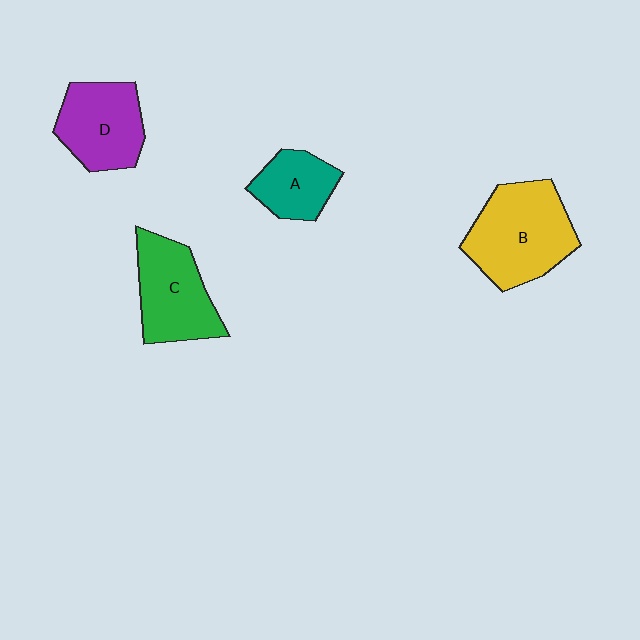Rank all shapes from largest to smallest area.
From largest to smallest: B (yellow), C (green), D (purple), A (teal).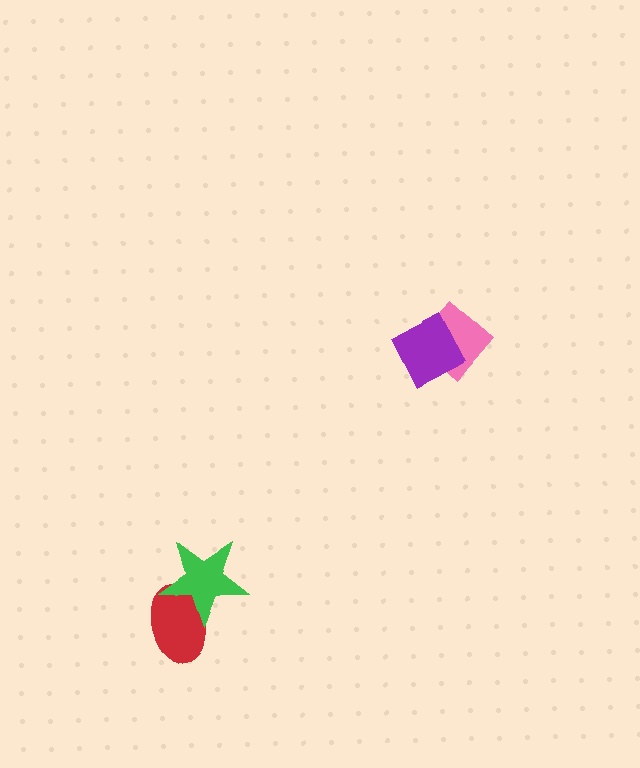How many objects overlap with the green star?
1 object overlaps with the green star.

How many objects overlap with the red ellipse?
1 object overlaps with the red ellipse.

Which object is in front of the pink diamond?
The purple diamond is in front of the pink diamond.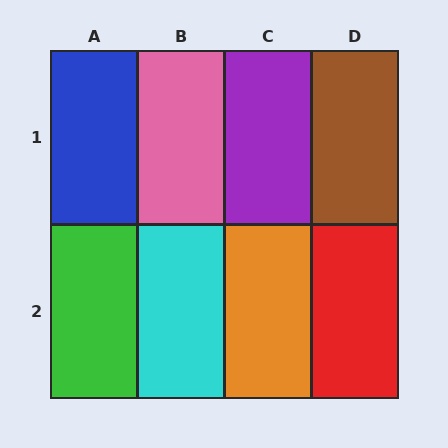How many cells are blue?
1 cell is blue.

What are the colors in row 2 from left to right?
Green, cyan, orange, red.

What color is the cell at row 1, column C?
Purple.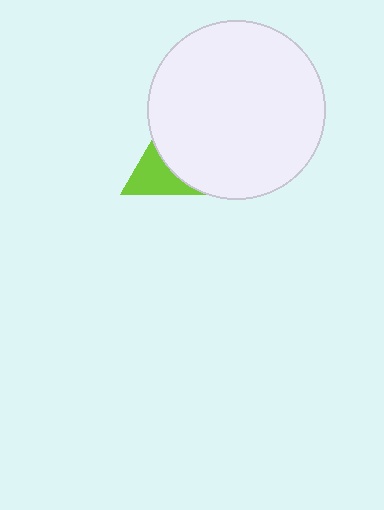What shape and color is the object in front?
The object in front is a white circle.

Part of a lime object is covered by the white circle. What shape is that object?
It is a triangle.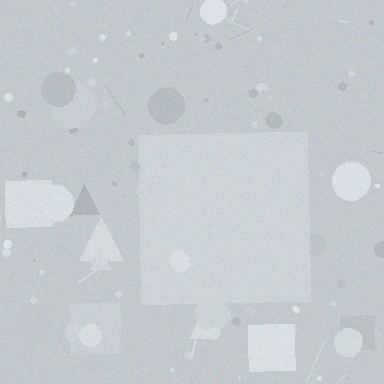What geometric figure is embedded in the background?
A square is embedded in the background.